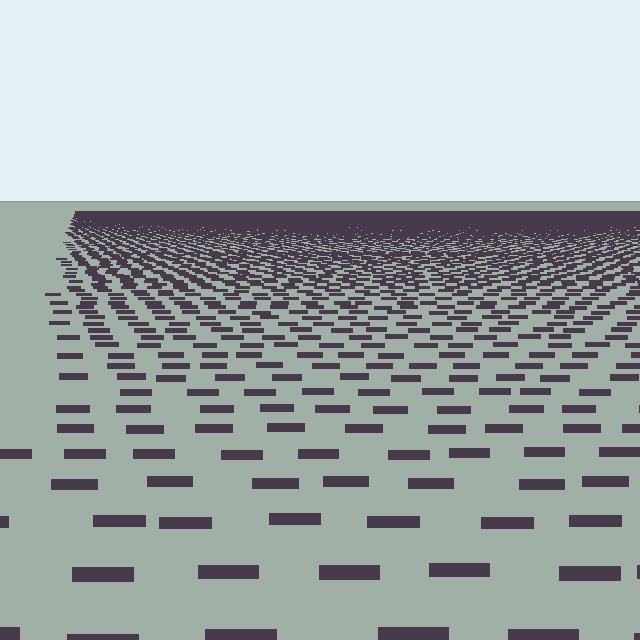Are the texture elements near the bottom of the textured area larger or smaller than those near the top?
Larger. Near the bottom, elements are closer to the viewer and appear at a bigger on-screen size.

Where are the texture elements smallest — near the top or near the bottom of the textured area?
Near the top.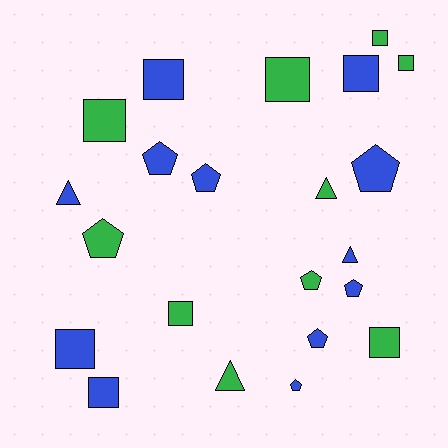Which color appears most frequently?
Blue, with 12 objects.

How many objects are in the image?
There are 22 objects.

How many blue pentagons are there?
There are 6 blue pentagons.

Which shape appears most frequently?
Square, with 10 objects.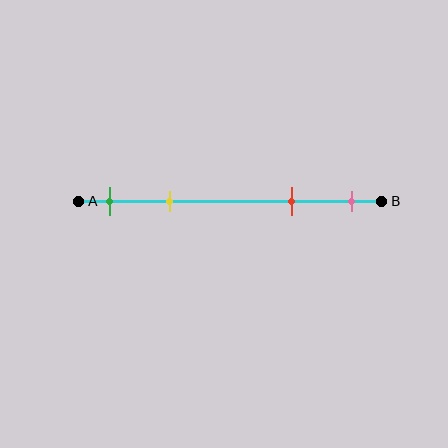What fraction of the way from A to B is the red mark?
The red mark is approximately 70% (0.7) of the way from A to B.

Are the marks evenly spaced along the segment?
No, the marks are not evenly spaced.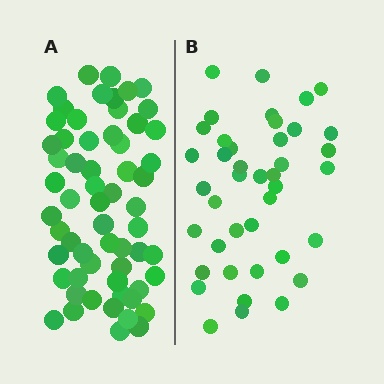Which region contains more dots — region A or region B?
Region A (the left region) has more dots.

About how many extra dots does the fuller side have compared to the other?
Region A has approximately 20 more dots than region B.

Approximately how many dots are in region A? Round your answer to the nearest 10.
About 60 dots.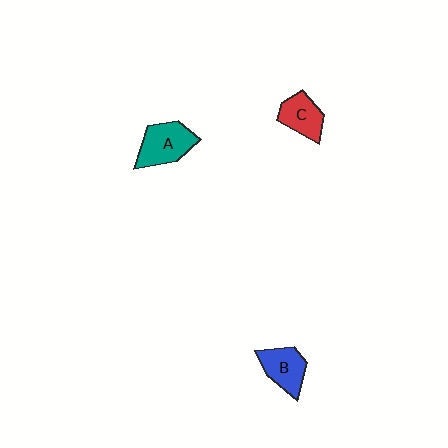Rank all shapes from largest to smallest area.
From largest to smallest: A (teal), B (blue), C (red).